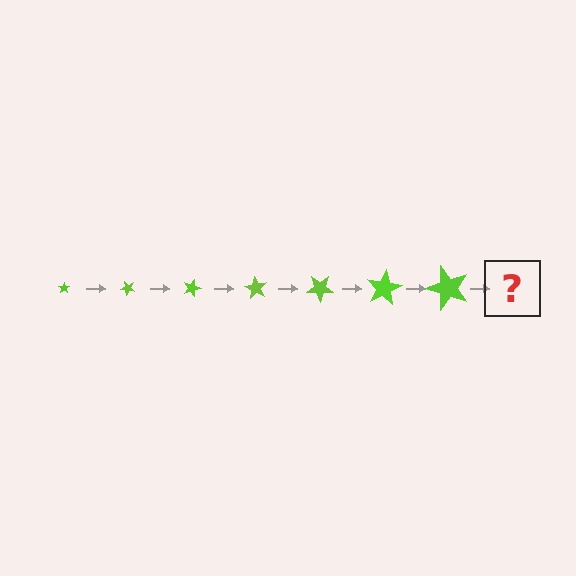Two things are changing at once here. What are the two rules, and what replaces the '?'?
The two rules are that the star grows larger each step and it rotates 45 degrees each step. The '?' should be a star, larger than the previous one and rotated 315 degrees from the start.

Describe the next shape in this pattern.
It should be a star, larger than the previous one and rotated 315 degrees from the start.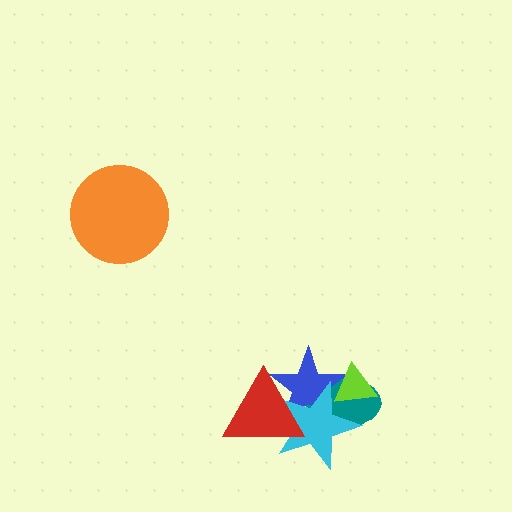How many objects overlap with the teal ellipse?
3 objects overlap with the teal ellipse.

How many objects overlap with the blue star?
4 objects overlap with the blue star.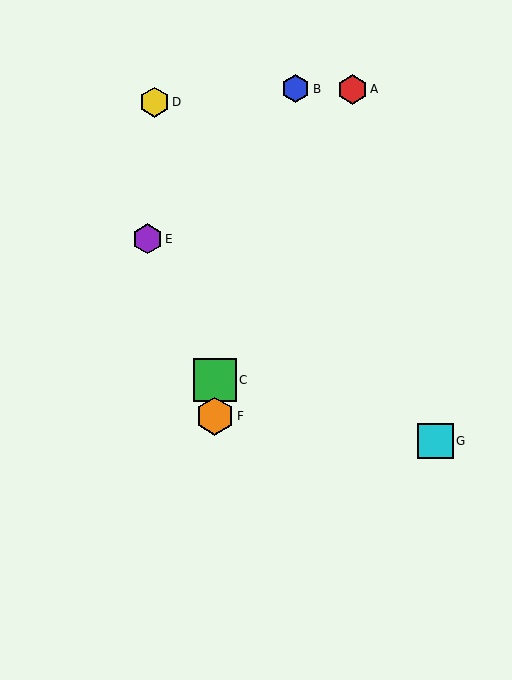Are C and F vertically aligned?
Yes, both are at x≈215.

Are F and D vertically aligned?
No, F is at x≈215 and D is at x≈154.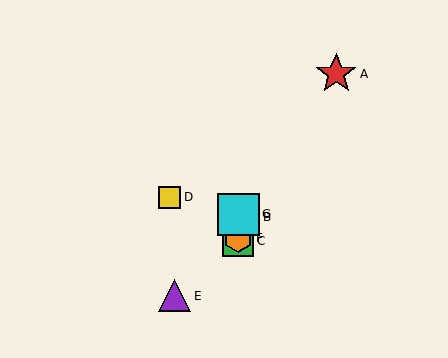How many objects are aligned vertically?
4 objects (B, C, F, G) are aligned vertically.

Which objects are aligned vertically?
Objects B, C, F, G are aligned vertically.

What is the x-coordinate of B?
Object B is at x≈238.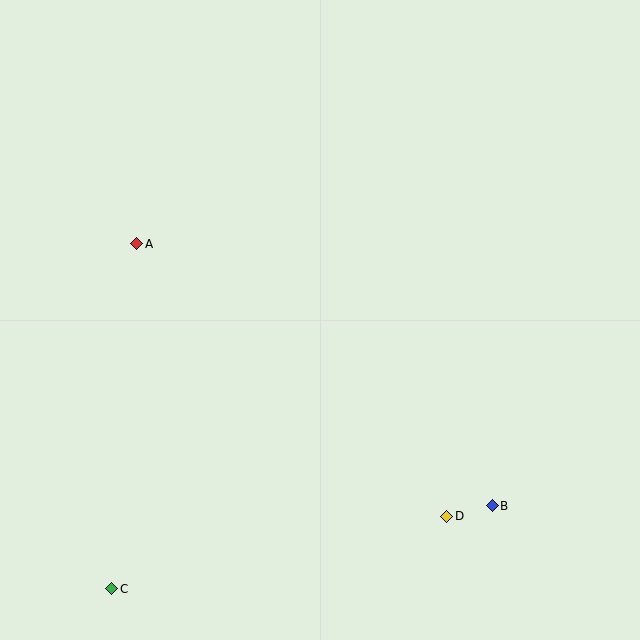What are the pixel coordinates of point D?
Point D is at (447, 516).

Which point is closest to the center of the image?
Point A at (137, 244) is closest to the center.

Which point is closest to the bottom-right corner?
Point B is closest to the bottom-right corner.